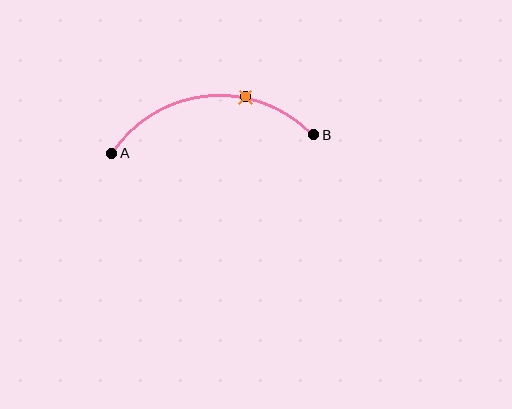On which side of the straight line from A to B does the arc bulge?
The arc bulges above the straight line connecting A and B.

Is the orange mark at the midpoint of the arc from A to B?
No. The orange mark lies on the arc but is closer to endpoint B. The arc midpoint would be at the point on the curve equidistant along the arc from both A and B.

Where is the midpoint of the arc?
The arc midpoint is the point on the curve farthest from the straight line joining A and B. It sits above that line.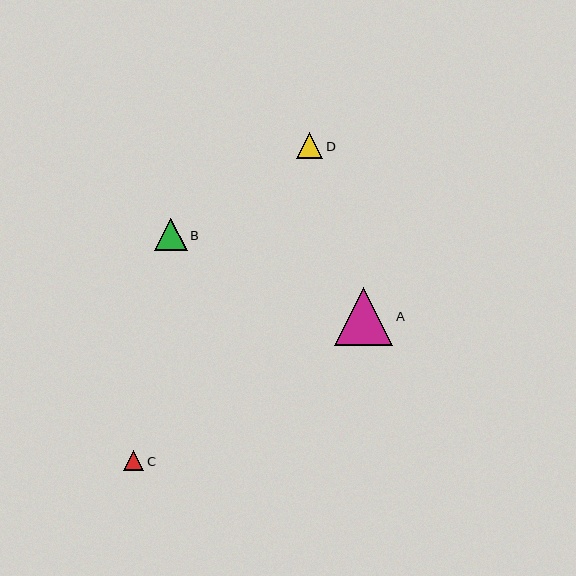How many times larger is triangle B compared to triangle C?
Triangle B is approximately 1.6 times the size of triangle C.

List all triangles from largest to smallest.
From largest to smallest: A, B, D, C.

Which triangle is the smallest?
Triangle C is the smallest with a size of approximately 20 pixels.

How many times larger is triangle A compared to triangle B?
Triangle A is approximately 1.8 times the size of triangle B.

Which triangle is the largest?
Triangle A is the largest with a size of approximately 58 pixels.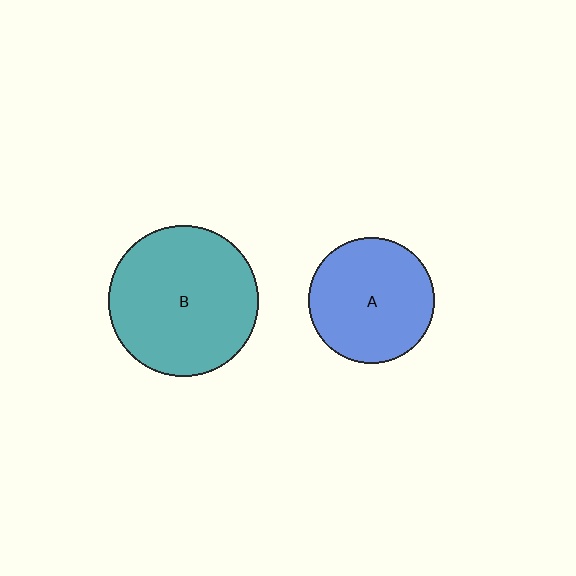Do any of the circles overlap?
No, none of the circles overlap.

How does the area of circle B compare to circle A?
Approximately 1.4 times.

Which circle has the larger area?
Circle B (teal).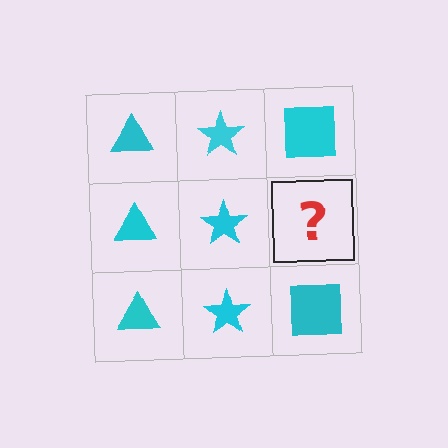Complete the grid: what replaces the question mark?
The question mark should be replaced with a cyan square.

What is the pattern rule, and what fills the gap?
The rule is that each column has a consistent shape. The gap should be filled with a cyan square.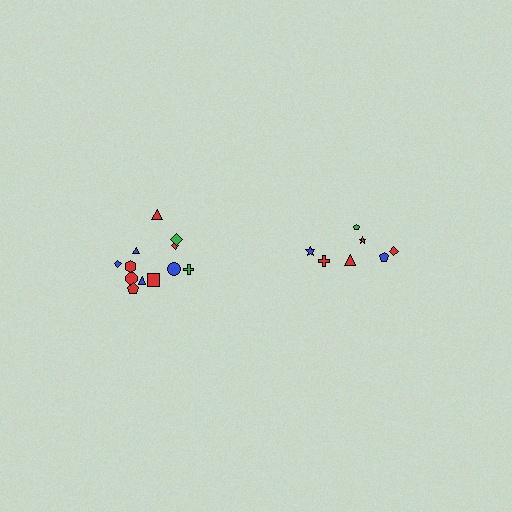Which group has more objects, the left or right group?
The left group.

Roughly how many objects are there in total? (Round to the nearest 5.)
Roughly 20 objects in total.